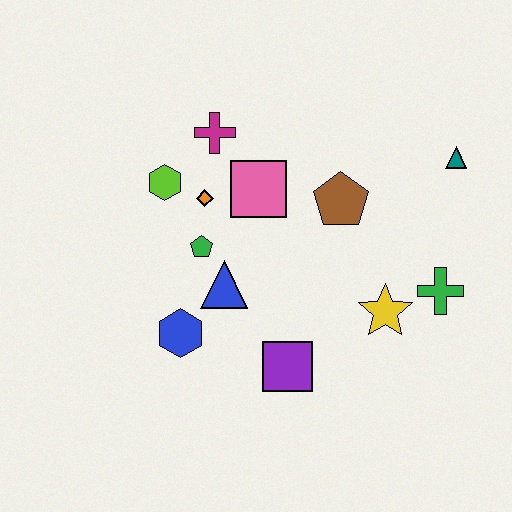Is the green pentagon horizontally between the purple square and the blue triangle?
No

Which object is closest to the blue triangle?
The green pentagon is closest to the blue triangle.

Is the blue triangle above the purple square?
Yes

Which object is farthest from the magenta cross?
The green cross is farthest from the magenta cross.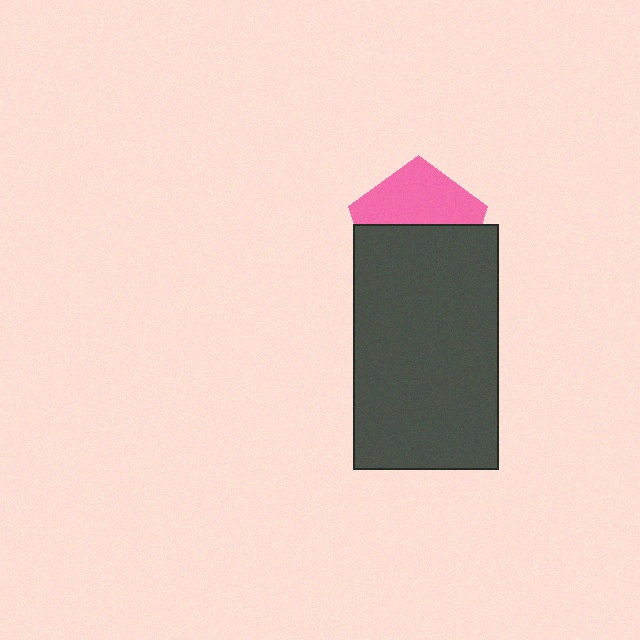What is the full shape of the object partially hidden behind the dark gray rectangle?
The partially hidden object is a pink pentagon.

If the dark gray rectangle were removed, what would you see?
You would see the complete pink pentagon.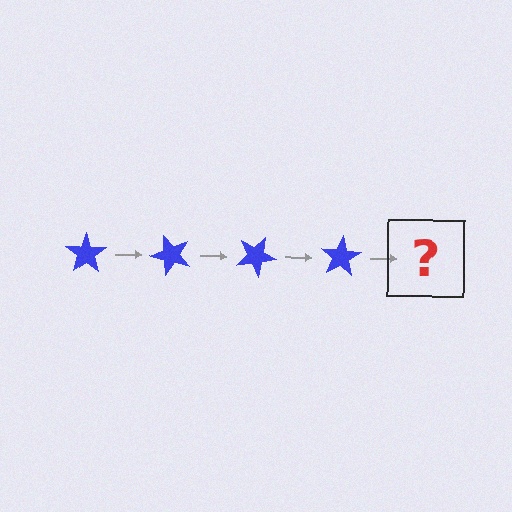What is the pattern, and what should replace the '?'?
The pattern is that the star rotates 50 degrees each step. The '?' should be a blue star rotated 200 degrees.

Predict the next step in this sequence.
The next step is a blue star rotated 200 degrees.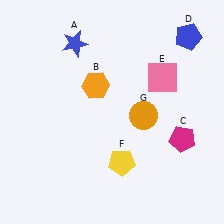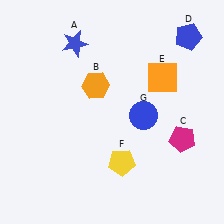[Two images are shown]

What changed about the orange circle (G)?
In Image 1, G is orange. In Image 2, it changed to blue.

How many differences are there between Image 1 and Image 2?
There are 2 differences between the two images.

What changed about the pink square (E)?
In Image 1, E is pink. In Image 2, it changed to orange.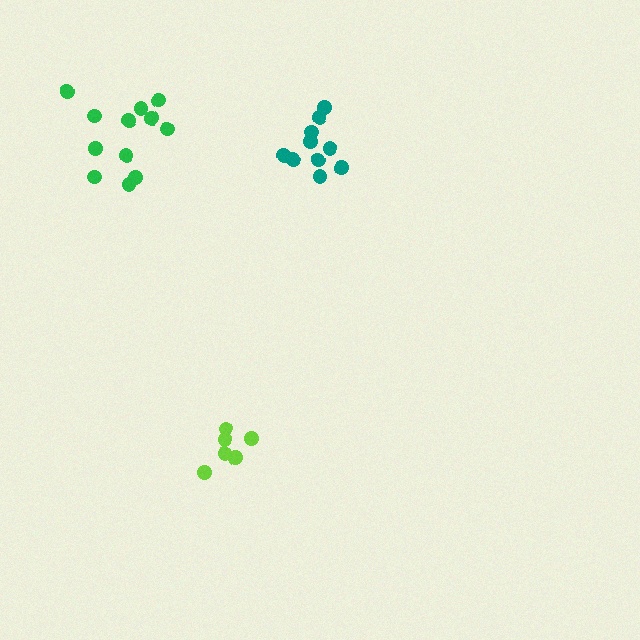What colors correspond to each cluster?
The clusters are colored: green, teal, lime.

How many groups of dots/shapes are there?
There are 3 groups.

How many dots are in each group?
Group 1: 12 dots, Group 2: 10 dots, Group 3: 6 dots (28 total).